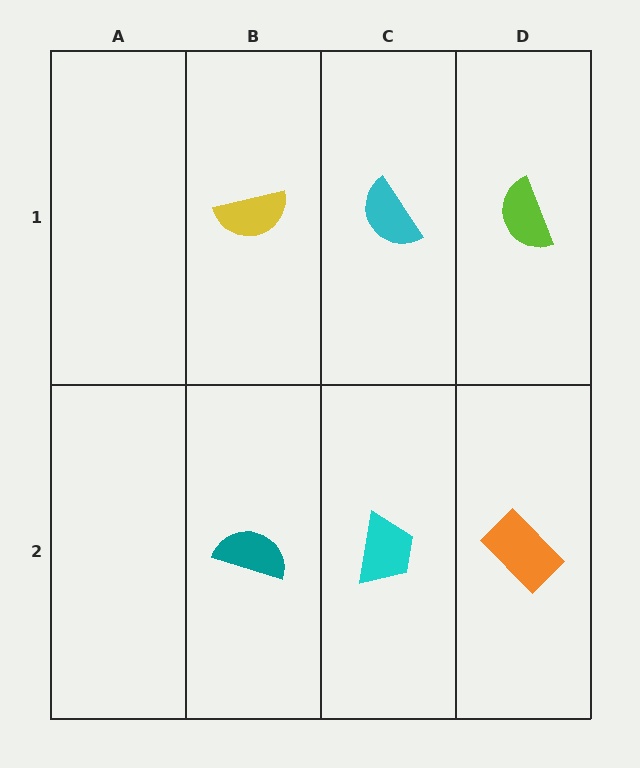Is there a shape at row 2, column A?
No, that cell is empty.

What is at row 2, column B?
A teal semicircle.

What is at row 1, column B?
A yellow semicircle.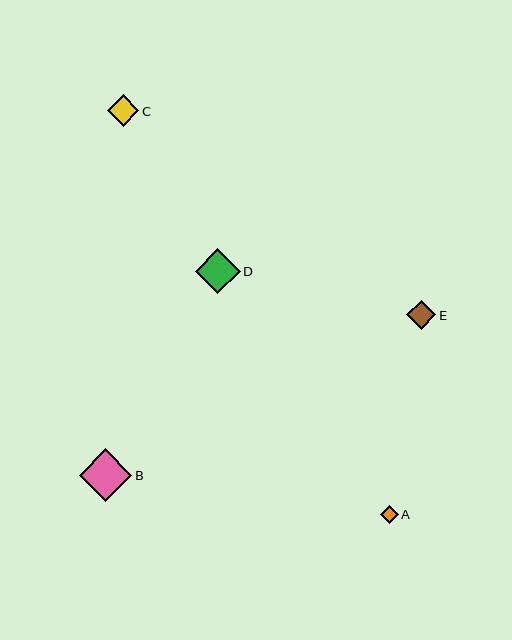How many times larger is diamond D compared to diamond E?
Diamond D is approximately 1.5 times the size of diamond E.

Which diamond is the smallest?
Diamond A is the smallest with a size of approximately 18 pixels.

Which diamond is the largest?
Diamond B is the largest with a size of approximately 52 pixels.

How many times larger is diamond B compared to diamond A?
Diamond B is approximately 3.0 times the size of diamond A.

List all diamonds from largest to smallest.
From largest to smallest: B, D, C, E, A.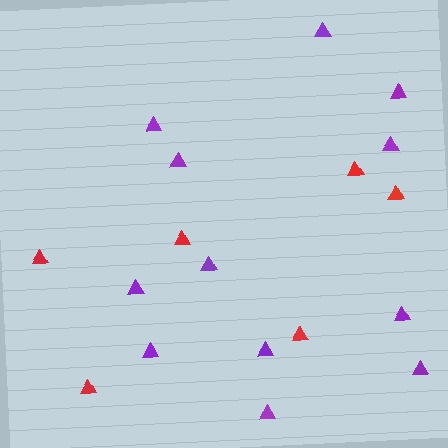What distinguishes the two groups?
There are 2 groups: one group of red triangles (6) and one group of purple triangles (12).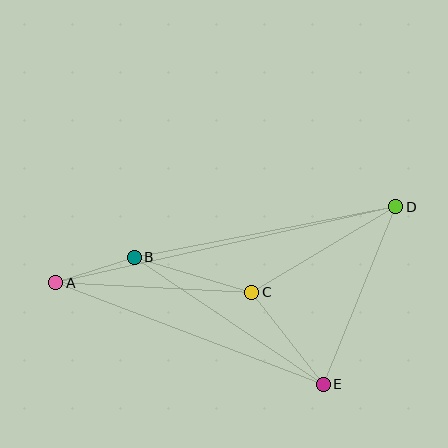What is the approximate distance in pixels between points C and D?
The distance between C and D is approximately 168 pixels.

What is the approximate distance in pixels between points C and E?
The distance between C and E is approximately 117 pixels.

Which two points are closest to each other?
Points A and B are closest to each other.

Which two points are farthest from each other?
Points A and D are farthest from each other.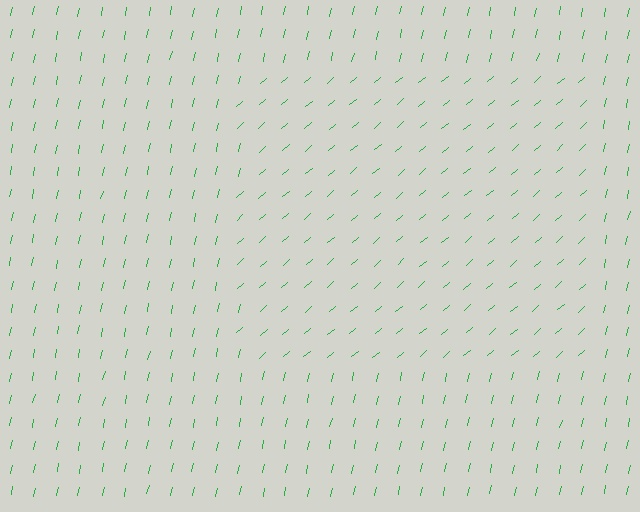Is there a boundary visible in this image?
Yes, there is a texture boundary formed by a change in line orientation.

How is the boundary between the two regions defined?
The boundary is defined purely by a change in line orientation (approximately 36 degrees difference). All lines are the same color and thickness.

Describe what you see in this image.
The image is filled with small green line segments. A rectangle region in the image has lines oriented differently from the surrounding lines, creating a visible texture boundary.